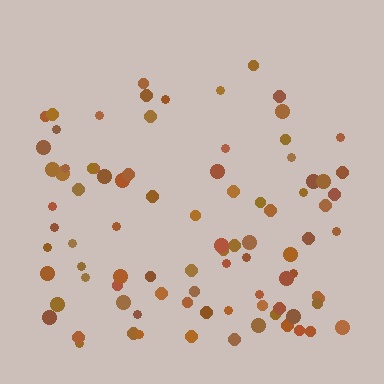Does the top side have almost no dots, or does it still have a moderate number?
Still a moderate number, just noticeably fewer than the bottom.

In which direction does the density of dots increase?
From top to bottom, with the bottom side densest.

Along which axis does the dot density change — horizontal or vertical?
Vertical.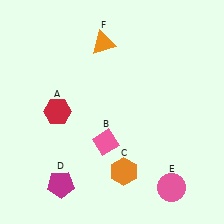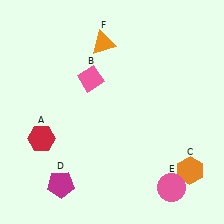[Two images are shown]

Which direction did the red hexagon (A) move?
The red hexagon (A) moved down.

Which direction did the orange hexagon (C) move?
The orange hexagon (C) moved right.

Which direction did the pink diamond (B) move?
The pink diamond (B) moved up.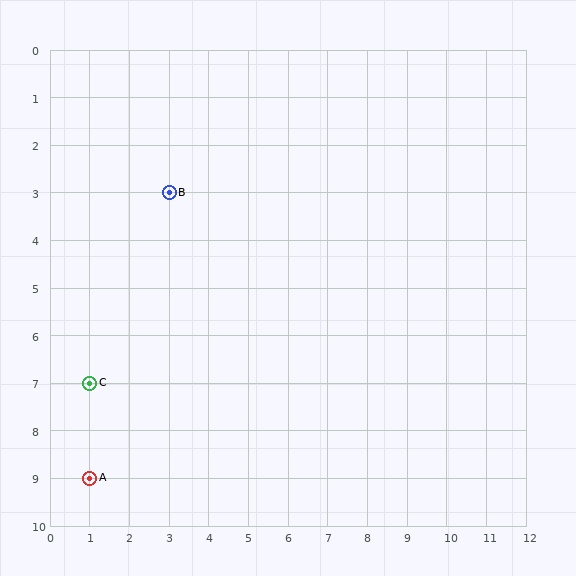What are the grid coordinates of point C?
Point C is at grid coordinates (1, 7).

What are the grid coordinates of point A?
Point A is at grid coordinates (1, 9).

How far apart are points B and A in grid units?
Points B and A are 2 columns and 6 rows apart (about 6.3 grid units diagonally).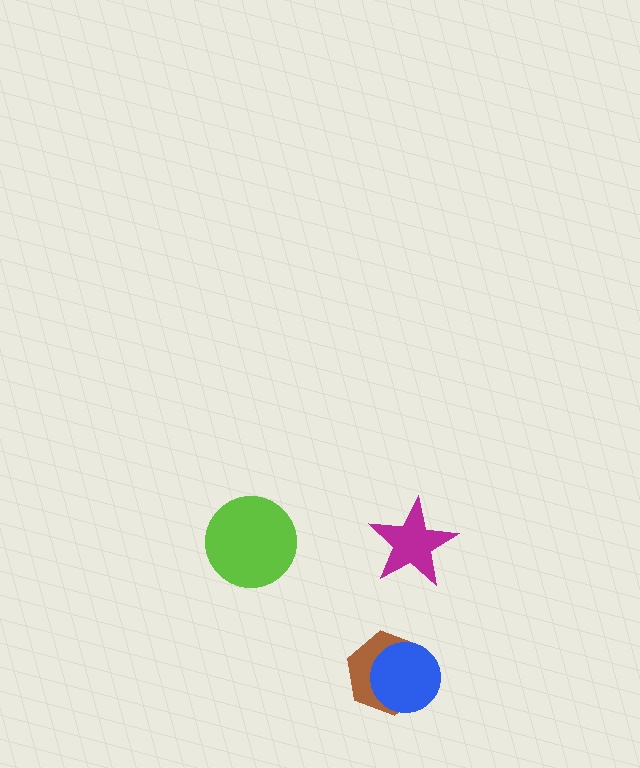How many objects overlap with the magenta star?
0 objects overlap with the magenta star.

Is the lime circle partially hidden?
No, no other shape covers it.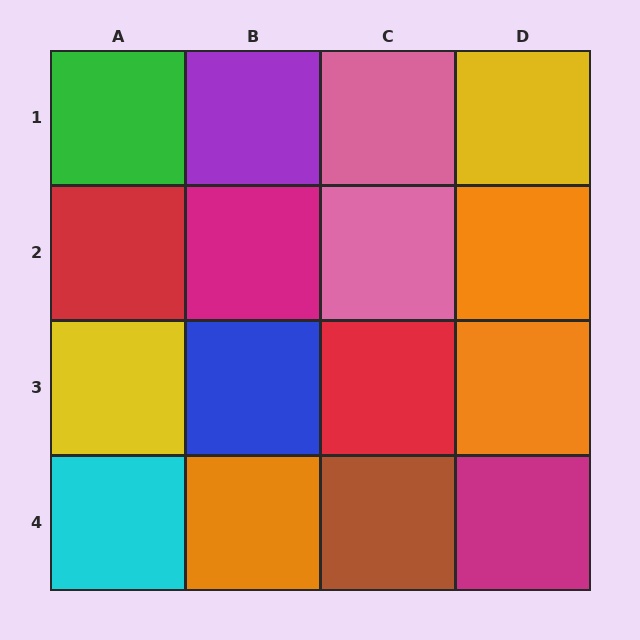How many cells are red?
2 cells are red.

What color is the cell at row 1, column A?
Green.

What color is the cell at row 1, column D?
Yellow.